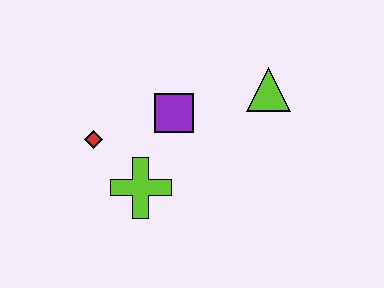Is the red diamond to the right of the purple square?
No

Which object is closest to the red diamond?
The lime cross is closest to the red diamond.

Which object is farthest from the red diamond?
The lime triangle is farthest from the red diamond.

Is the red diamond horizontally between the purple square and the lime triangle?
No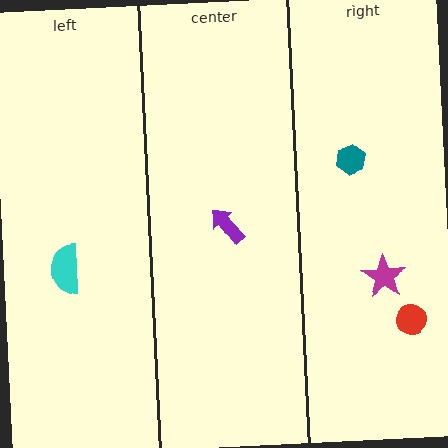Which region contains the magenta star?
The right region.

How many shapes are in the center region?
1.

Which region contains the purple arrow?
The center region.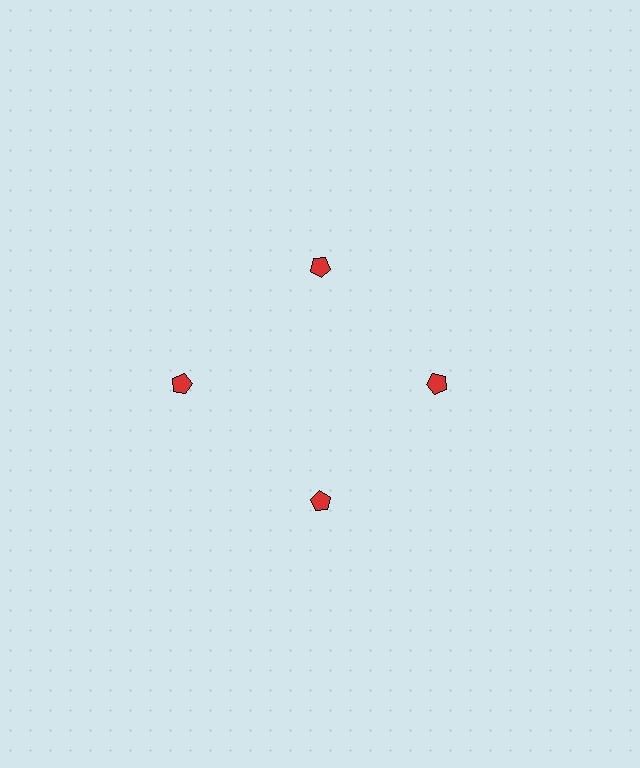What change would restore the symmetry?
The symmetry would be restored by moving it inward, back onto the ring so that all 4 pentagons sit at equal angles and equal distance from the center.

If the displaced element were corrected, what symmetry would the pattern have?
It would have 4-fold rotational symmetry — the pattern would map onto itself every 90 degrees.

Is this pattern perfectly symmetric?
No. The 4 red pentagons are arranged in a ring, but one element near the 9 o'clock position is pushed outward from the center, breaking the 4-fold rotational symmetry.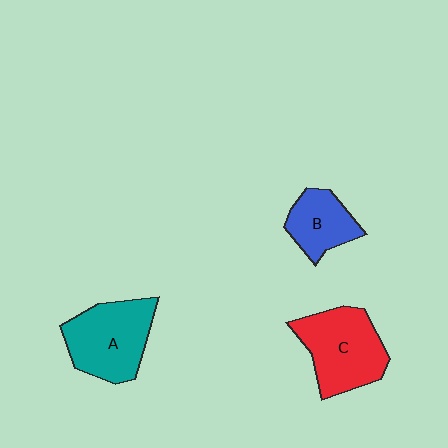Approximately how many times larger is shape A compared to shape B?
Approximately 1.6 times.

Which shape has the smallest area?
Shape B (blue).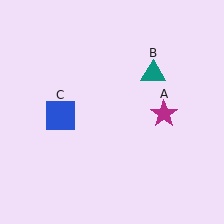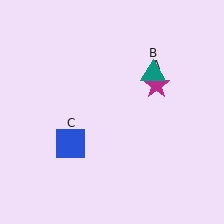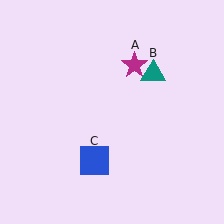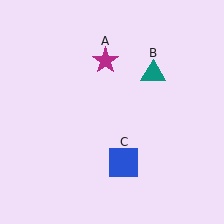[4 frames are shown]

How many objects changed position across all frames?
2 objects changed position: magenta star (object A), blue square (object C).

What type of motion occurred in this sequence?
The magenta star (object A), blue square (object C) rotated counterclockwise around the center of the scene.